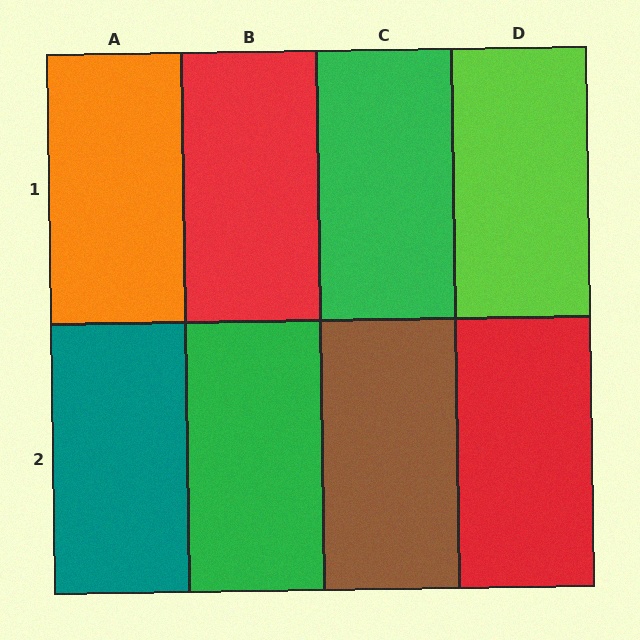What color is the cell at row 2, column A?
Teal.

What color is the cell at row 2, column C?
Brown.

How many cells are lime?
1 cell is lime.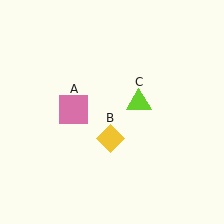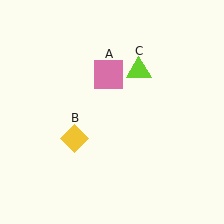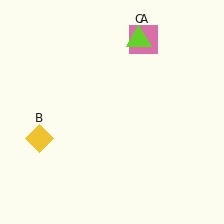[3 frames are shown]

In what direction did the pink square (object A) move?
The pink square (object A) moved up and to the right.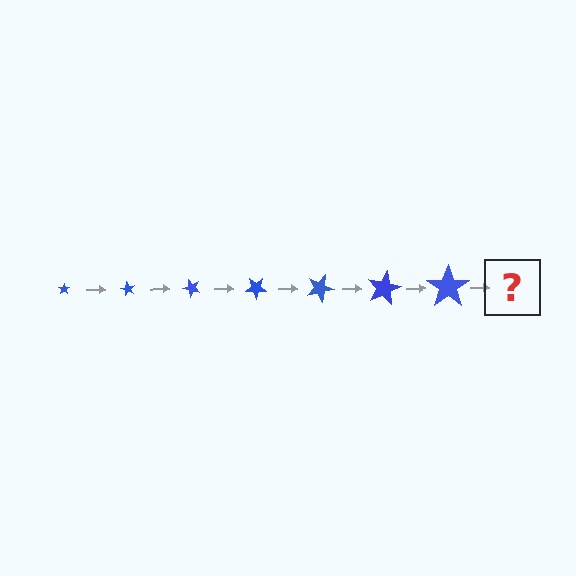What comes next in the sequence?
The next element should be a star, larger than the previous one and rotated 420 degrees from the start.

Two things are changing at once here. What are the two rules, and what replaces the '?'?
The two rules are that the star grows larger each step and it rotates 60 degrees each step. The '?' should be a star, larger than the previous one and rotated 420 degrees from the start.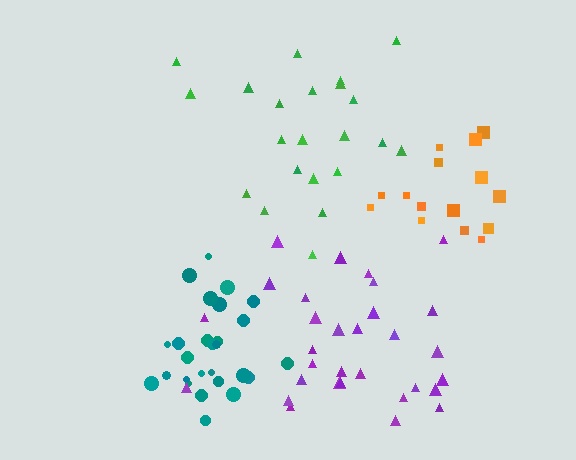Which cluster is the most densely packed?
Teal.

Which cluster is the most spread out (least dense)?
Green.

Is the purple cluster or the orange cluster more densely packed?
Orange.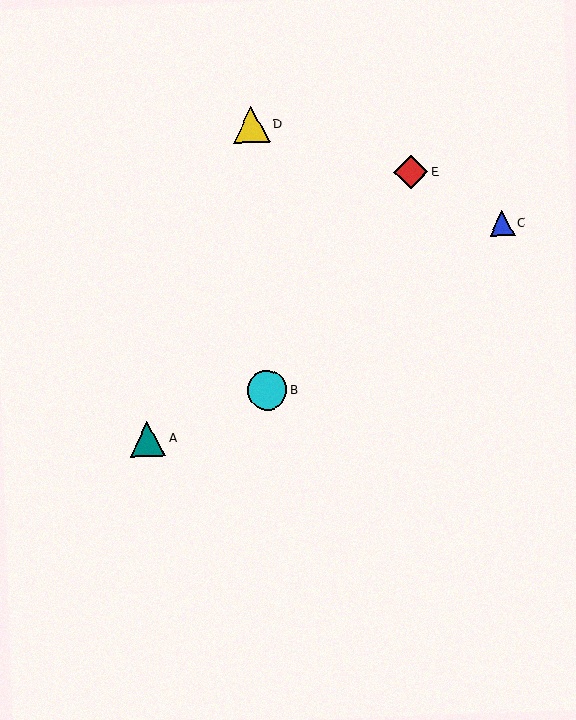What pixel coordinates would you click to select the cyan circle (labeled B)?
Click at (267, 391) to select the cyan circle B.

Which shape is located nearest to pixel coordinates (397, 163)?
The red diamond (labeled E) at (411, 172) is nearest to that location.